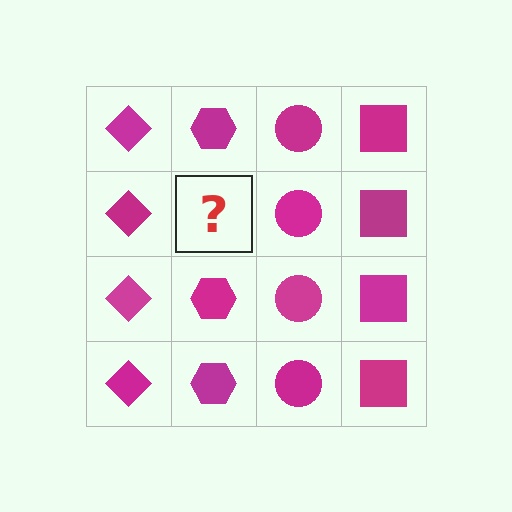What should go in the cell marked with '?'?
The missing cell should contain a magenta hexagon.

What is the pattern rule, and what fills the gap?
The rule is that each column has a consistent shape. The gap should be filled with a magenta hexagon.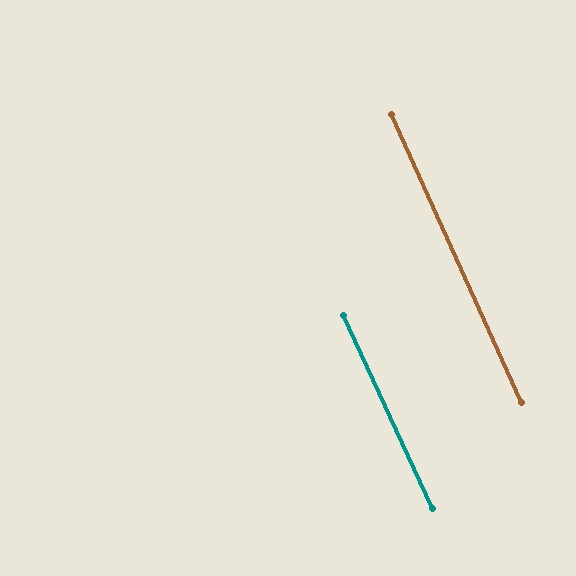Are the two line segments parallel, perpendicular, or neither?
Parallel — their directions differ by only 0.1°.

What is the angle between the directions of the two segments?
Approximately 0 degrees.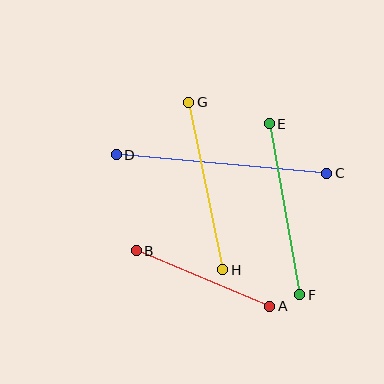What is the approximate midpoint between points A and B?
The midpoint is at approximately (203, 279) pixels.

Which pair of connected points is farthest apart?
Points C and D are farthest apart.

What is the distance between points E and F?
The distance is approximately 174 pixels.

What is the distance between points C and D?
The distance is approximately 211 pixels.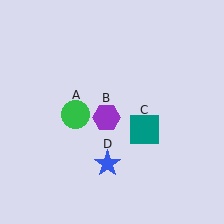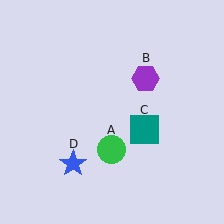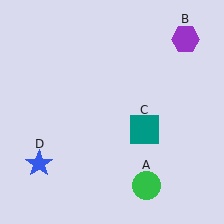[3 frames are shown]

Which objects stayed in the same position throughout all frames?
Teal square (object C) remained stationary.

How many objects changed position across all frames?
3 objects changed position: green circle (object A), purple hexagon (object B), blue star (object D).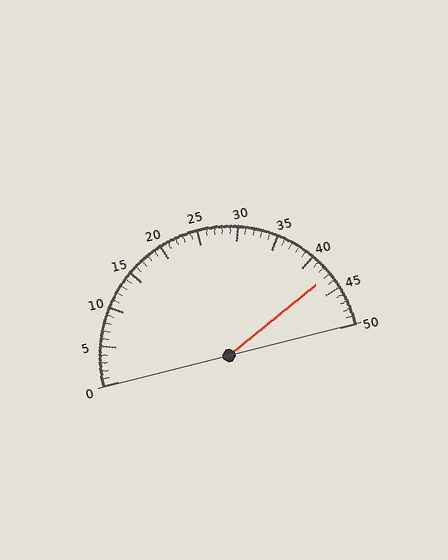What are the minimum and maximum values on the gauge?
The gauge ranges from 0 to 50.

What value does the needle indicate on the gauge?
The needle indicates approximately 43.